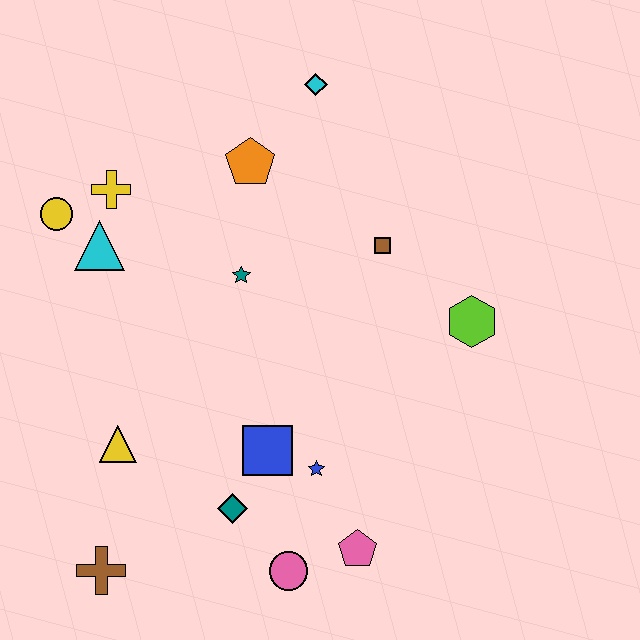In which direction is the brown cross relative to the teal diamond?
The brown cross is to the left of the teal diamond.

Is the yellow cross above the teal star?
Yes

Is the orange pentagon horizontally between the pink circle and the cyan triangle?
Yes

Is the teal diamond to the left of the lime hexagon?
Yes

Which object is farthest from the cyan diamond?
The brown cross is farthest from the cyan diamond.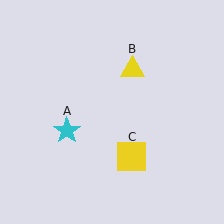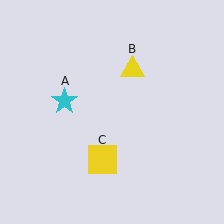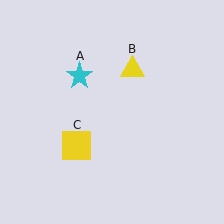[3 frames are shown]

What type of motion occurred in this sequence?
The cyan star (object A), yellow square (object C) rotated clockwise around the center of the scene.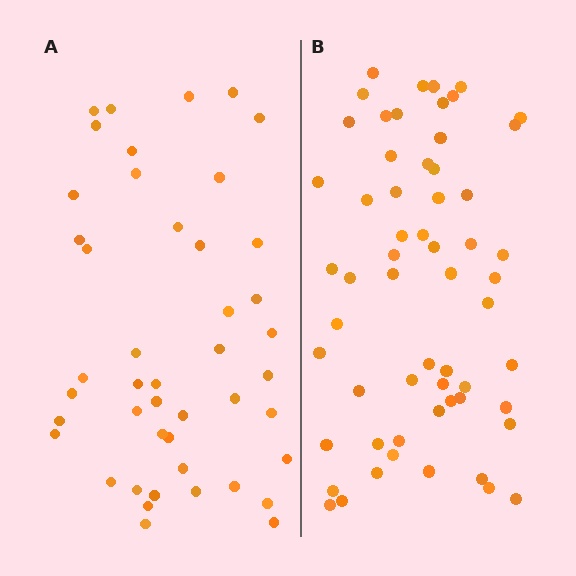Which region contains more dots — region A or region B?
Region B (the right region) has more dots.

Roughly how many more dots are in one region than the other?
Region B has approximately 15 more dots than region A.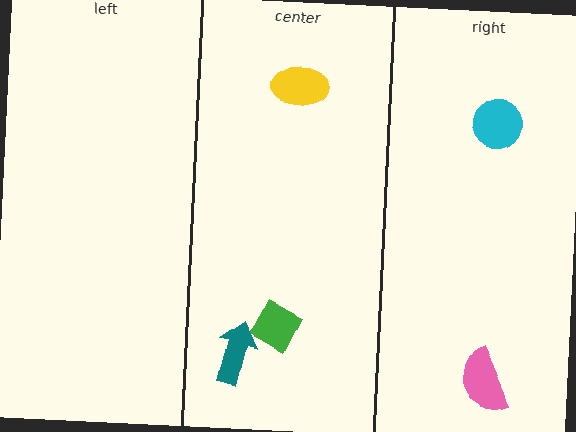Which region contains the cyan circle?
The right region.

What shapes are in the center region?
The green square, the teal arrow, the yellow ellipse.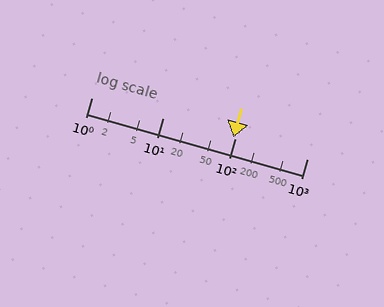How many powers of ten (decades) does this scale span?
The scale spans 3 decades, from 1 to 1000.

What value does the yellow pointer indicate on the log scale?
The pointer indicates approximately 95.